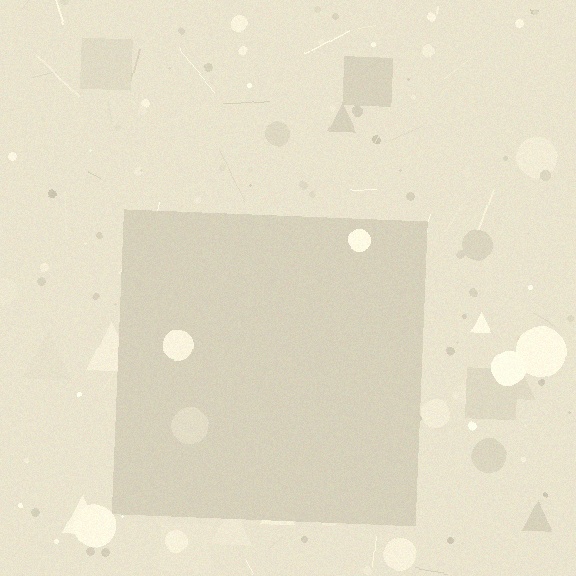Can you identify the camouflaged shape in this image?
The camouflaged shape is a square.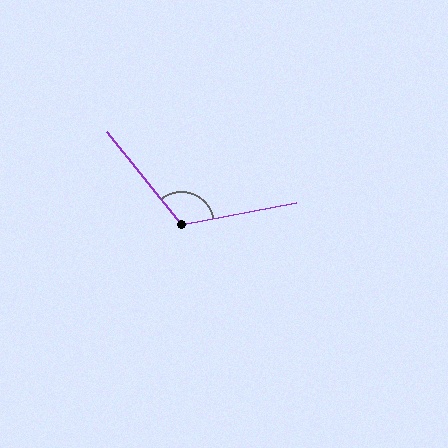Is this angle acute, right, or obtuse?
It is obtuse.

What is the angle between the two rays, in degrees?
Approximately 118 degrees.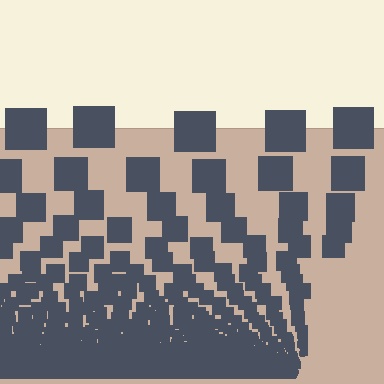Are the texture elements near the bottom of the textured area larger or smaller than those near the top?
Smaller. The gradient is inverted — elements near the bottom are smaller and denser.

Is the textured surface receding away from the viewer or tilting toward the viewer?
The surface appears to tilt toward the viewer. Texture elements get larger and sparser toward the top.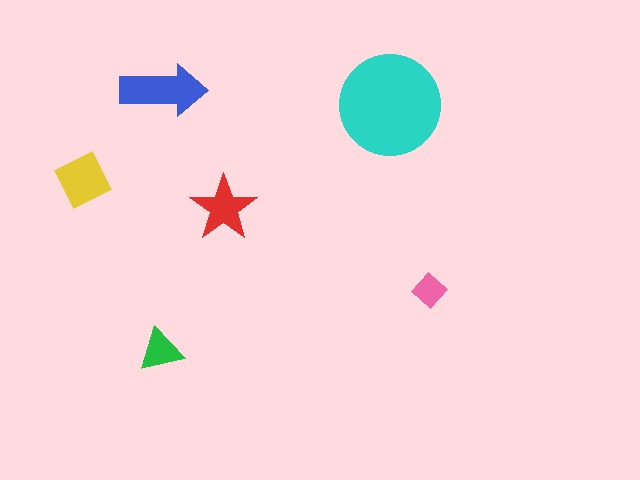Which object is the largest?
The cyan circle.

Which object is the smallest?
The pink diamond.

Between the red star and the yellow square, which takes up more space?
The yellow square.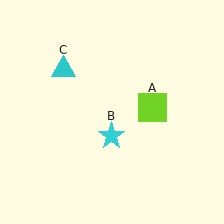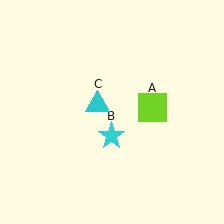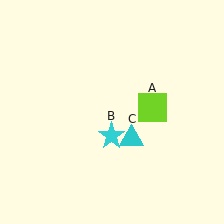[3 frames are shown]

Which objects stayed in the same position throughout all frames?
Lime square (object A) and cyan star (object B) remained stationary.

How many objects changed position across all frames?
1 object changed position: cyan triangle (object C).